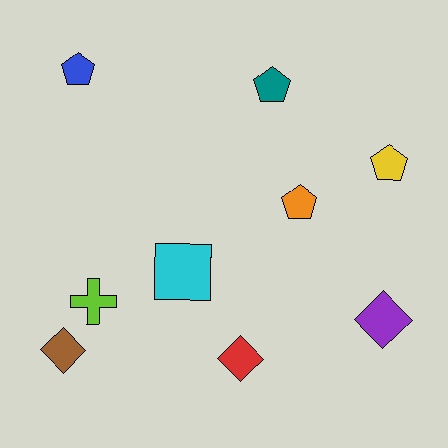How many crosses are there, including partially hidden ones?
There is 1 cross.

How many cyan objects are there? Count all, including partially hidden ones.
There is 1 cyan object.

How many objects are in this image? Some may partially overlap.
There are 9 objects.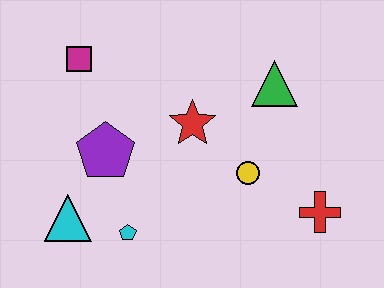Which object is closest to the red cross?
The yellow circle is closest to the red cross.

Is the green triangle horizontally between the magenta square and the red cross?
Yes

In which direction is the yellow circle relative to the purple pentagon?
The yellow circle is to the right of the purple pentagon.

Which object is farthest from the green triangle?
The cyan triangle is farthest from the green triangle.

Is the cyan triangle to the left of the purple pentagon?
Yes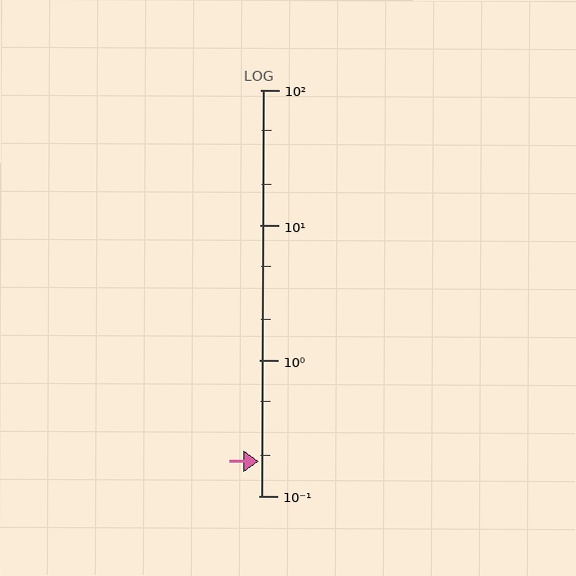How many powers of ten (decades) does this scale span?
The scale spans 3 decades, from 0.1 to 100.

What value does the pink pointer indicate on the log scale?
The pointer indicates approximately 0.18.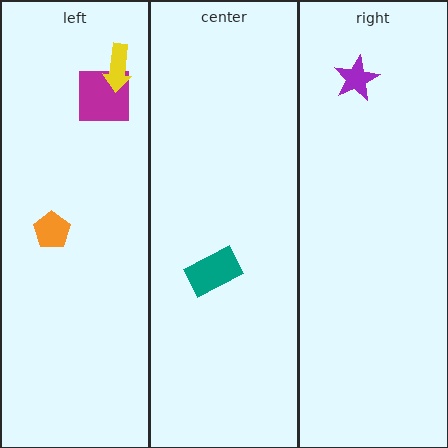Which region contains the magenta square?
The left region.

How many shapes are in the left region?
3.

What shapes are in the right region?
The purple star.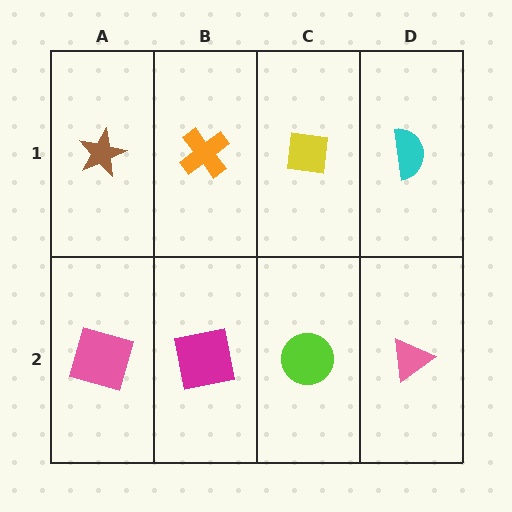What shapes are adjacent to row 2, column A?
A brown star (row 1, column A), a magenta square (row 2, column B).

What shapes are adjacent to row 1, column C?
A lime circle (row 2, column C), an orange cross (row 1, column B), a cyan semicircle (row 1, column D).